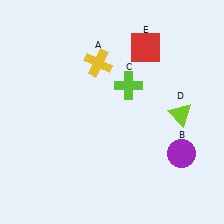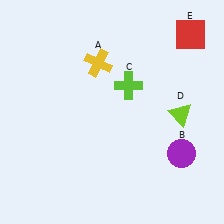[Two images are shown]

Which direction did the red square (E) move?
The red square (E) moved right.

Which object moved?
The red square (E) moved right.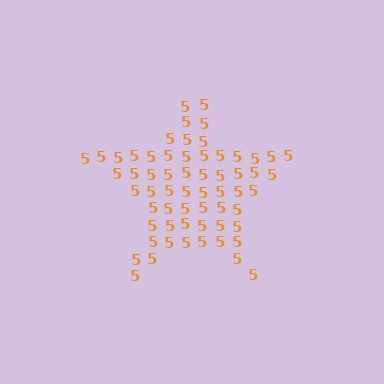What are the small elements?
The small elements are digit 5's.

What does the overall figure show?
The overall figure shows a star.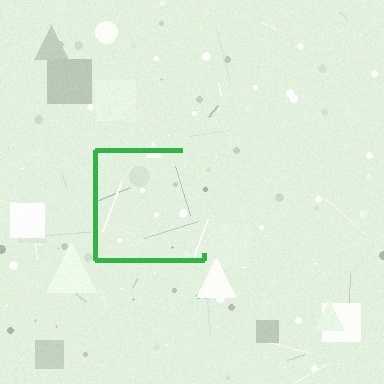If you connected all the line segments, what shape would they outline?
They would outline a square.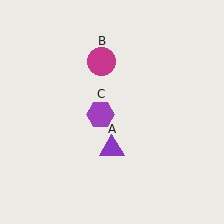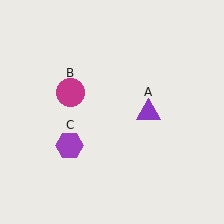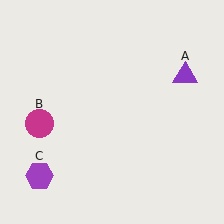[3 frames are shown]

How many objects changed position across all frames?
3 objects changed position: purple triangle (object A), magenta circle (object B), purple hexagon (object C).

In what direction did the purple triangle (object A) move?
The purple triangle (object A) moved up and to the right.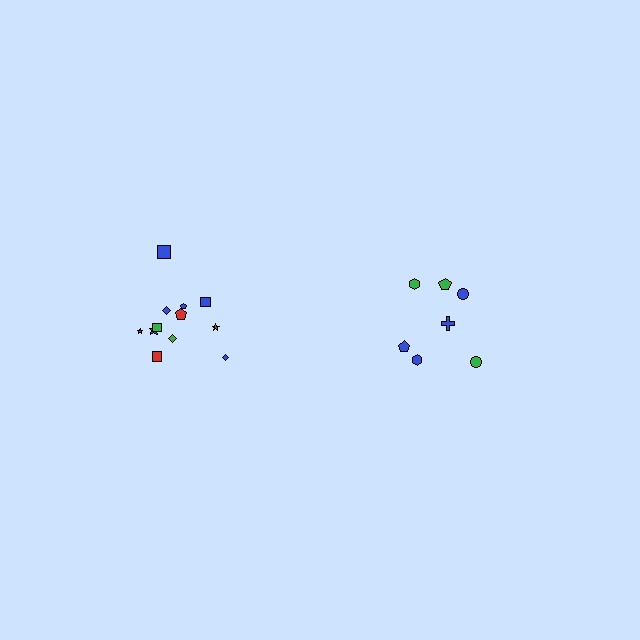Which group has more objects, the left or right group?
The left group.